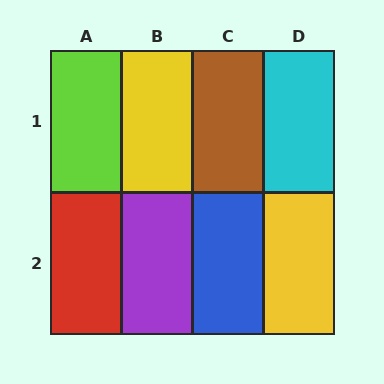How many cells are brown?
1 cell is brown.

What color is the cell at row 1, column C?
Brown.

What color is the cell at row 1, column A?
Lime.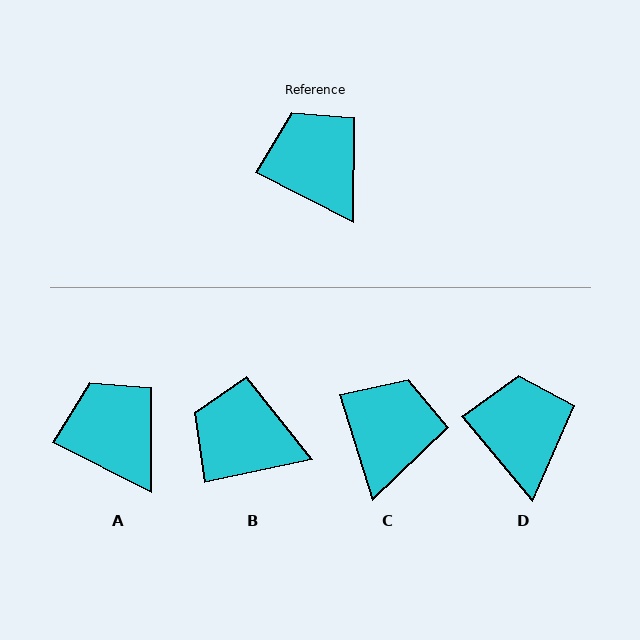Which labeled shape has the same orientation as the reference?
A.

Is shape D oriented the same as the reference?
No, it is off by about 23 degrees.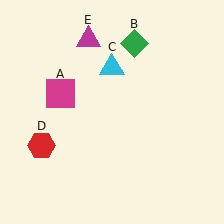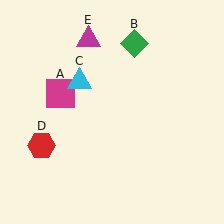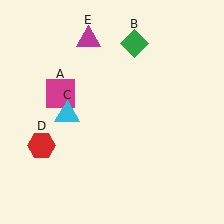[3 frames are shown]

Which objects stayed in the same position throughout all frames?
Magenta square (object A) and green diamond (object B) and red hexagon (object D) and magenta triangle (object E) remained stationary.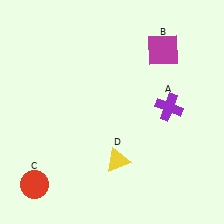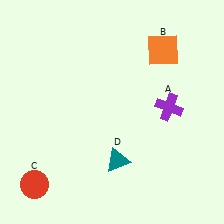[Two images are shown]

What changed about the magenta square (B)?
In Image 1, B is magenta. In Image 2, it changed to orange.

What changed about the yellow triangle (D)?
In Image 1, D is yellow. In Image 2, it changed to teal.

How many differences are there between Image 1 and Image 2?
There are 2 differences between the two images.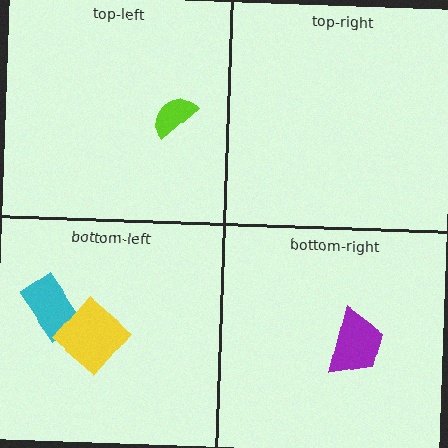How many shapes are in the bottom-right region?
1.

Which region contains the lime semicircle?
The top-left region.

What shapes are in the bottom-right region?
The purple trapezoid.